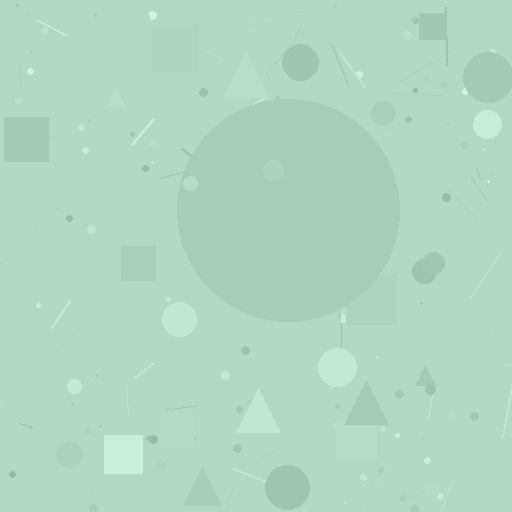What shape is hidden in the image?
A circle is hidden in the image.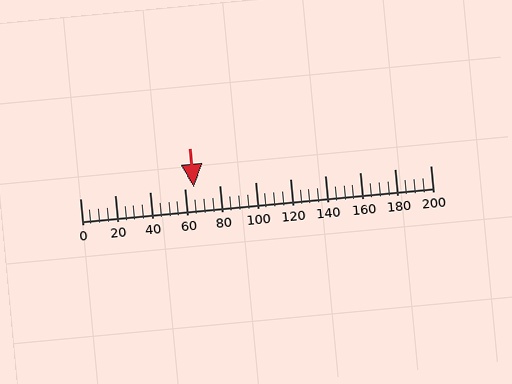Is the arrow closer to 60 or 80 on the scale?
The arrow is closer to 60.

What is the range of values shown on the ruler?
The ruler shows values from 0 to 200.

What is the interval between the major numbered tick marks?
The major tick marks are spaced 20 units apart.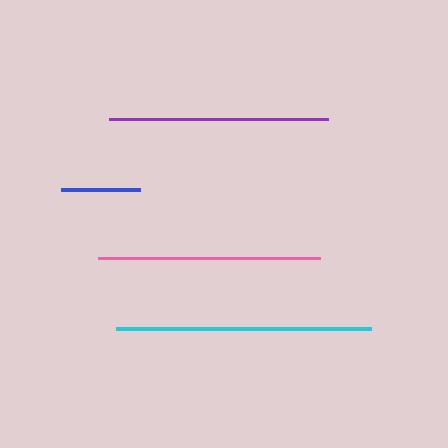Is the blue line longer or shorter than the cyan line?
The cyan line is longer than the blue line.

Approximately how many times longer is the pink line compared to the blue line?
The pink line is approximately 2.8 times the length of the blue line.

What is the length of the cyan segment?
The cyan segment is approximately 255 pixels long.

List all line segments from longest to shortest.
From longest to shortest: cyan, pink, purple, blue.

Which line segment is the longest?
The cyan line is the longest at approximately 255 pixels.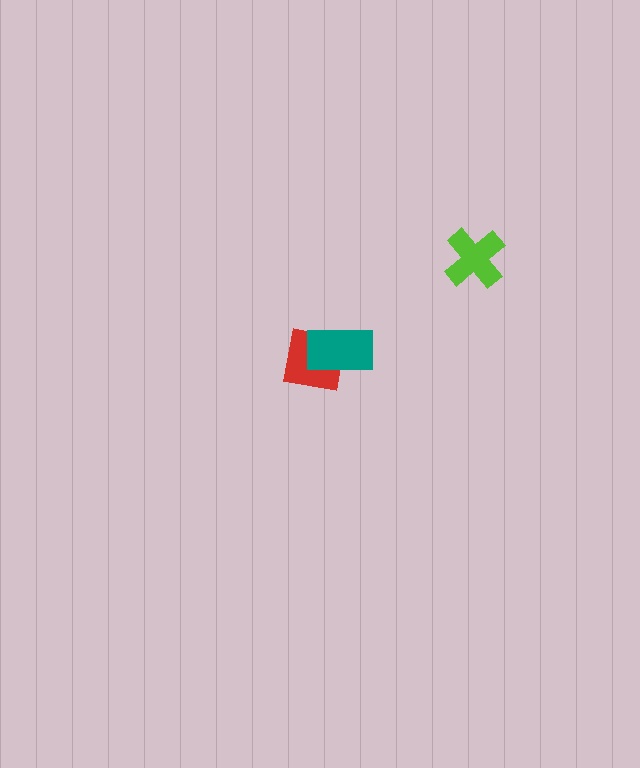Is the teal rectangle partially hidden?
No, no other shape covers it.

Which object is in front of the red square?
The teal rectangle is in front of the red square.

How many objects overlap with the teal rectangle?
1 object overlaps with the teal rectangle.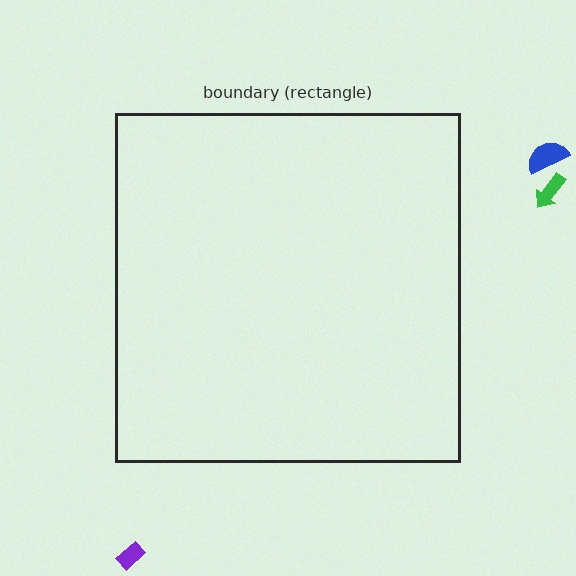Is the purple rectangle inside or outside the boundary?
Outside.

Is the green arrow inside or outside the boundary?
Outside.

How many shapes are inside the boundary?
0 inside, 3 outside.